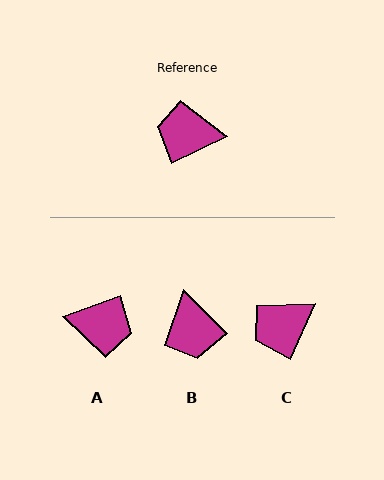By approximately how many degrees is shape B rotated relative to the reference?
Approximately 109 degrees counter-clockwise.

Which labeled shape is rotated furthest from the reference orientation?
A, about 174 degrees away.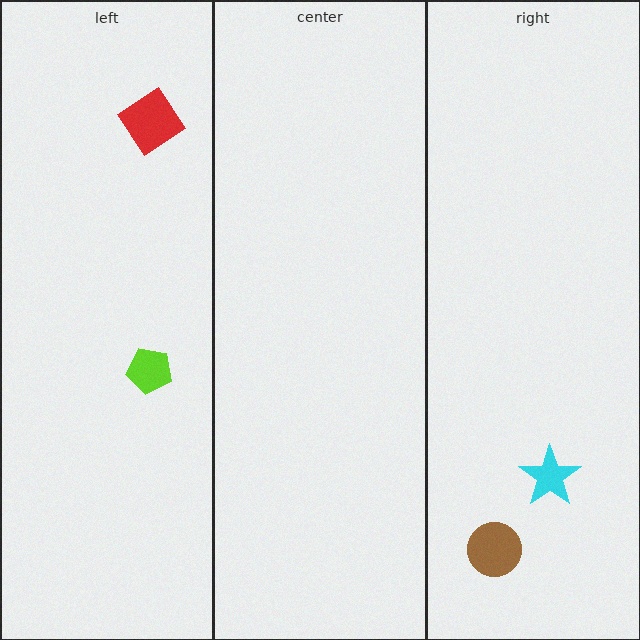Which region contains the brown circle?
The right region.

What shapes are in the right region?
The cyan star, the brown circle.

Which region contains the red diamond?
The left region.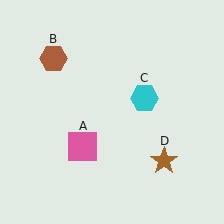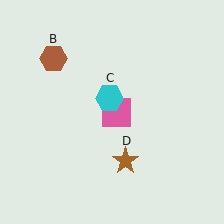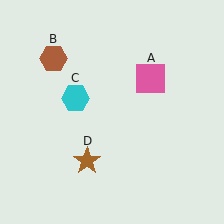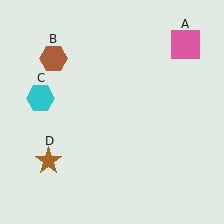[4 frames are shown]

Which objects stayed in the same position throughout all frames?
Brown hexagon (object B) remained stationary.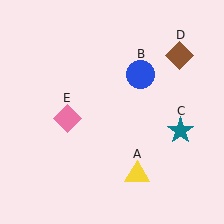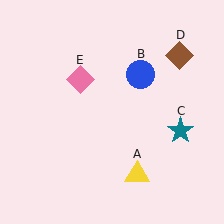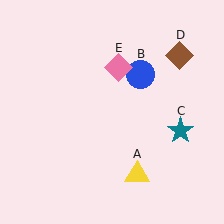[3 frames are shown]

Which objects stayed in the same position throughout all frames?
Yellow triangle (object A) and blue circle (object B) and teal star (object C) and brown diamond (object D) remained stationary.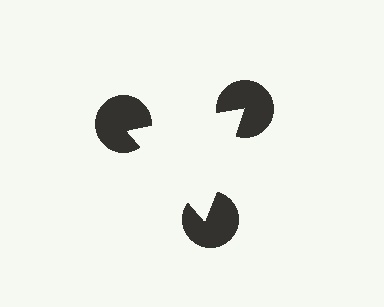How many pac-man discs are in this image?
There are 3 — one at each vertex of the illusory triangle.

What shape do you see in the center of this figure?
An illusory triangle — its edges are inferred from the aligned wedge cuts in the pac-man discs, not physically drawn.